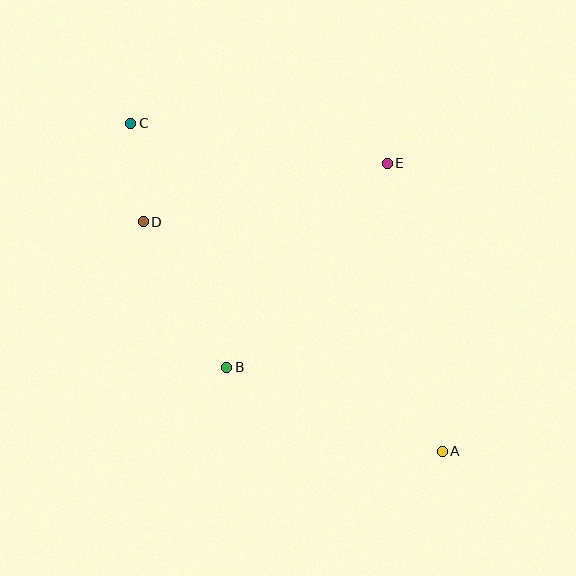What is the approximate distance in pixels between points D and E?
The distance between D and E is approximately 251 pixels.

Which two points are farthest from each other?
Points A and C are farthest from each other.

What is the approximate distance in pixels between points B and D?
The distance between B and D is approximately 167 pixels.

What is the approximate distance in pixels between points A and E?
The distance between A and E is approximately 294 pixels.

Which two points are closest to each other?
Points C and D are closest to each other.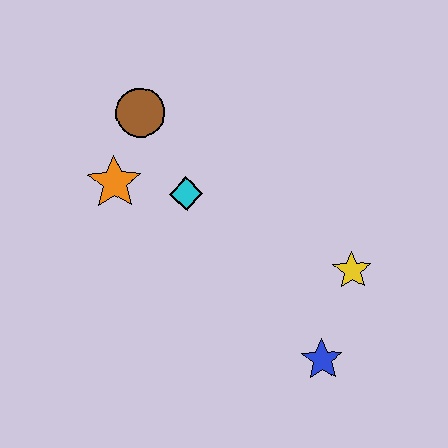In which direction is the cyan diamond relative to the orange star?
The cyan diamond is to the right of the orange star.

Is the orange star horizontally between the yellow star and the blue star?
No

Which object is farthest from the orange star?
The blue star is farthest from the orange star.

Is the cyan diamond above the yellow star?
Yes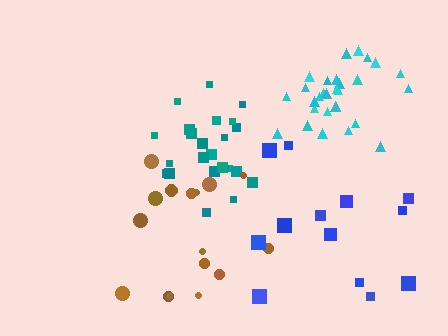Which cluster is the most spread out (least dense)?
Blue.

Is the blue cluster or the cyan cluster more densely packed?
Cyan.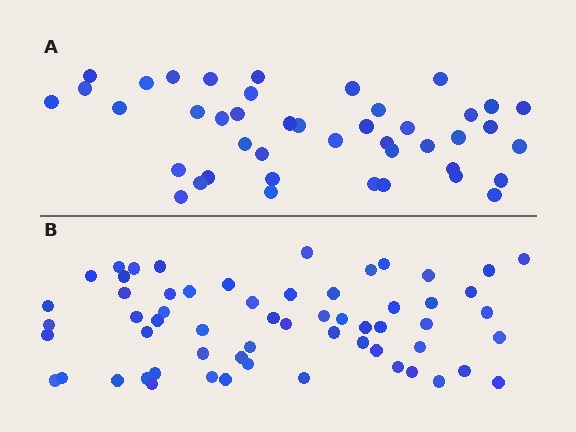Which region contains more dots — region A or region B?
Region B (the bottom region) has more dots.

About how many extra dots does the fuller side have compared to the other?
Region B has approximately 15 more dots than region A.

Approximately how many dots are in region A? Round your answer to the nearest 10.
About 40 dots. (The exact count is 43, which rounds to 40.)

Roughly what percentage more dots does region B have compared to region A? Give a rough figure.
About 40% more.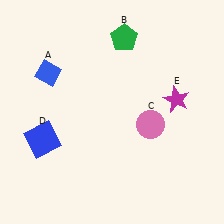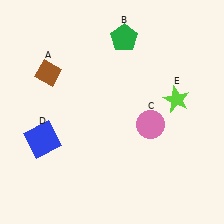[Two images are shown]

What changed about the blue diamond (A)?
In Image 1, A is blue. In Image 2, it changed to brown.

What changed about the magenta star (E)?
In Image 1, E is magenta. In Image 2, it changed to lime.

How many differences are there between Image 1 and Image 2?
There are 2 differences between the two images.